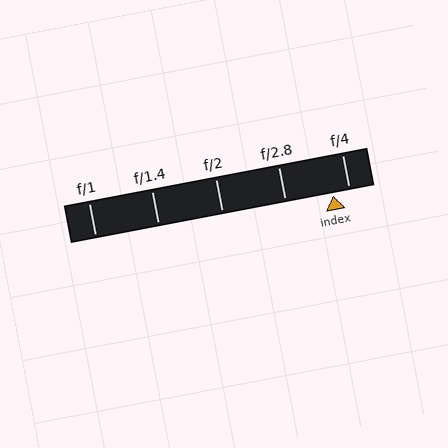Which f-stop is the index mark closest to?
The index mark is closest to f/4.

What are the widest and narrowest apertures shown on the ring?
The widest aperture shown is f/1 and the narrowest is f/4.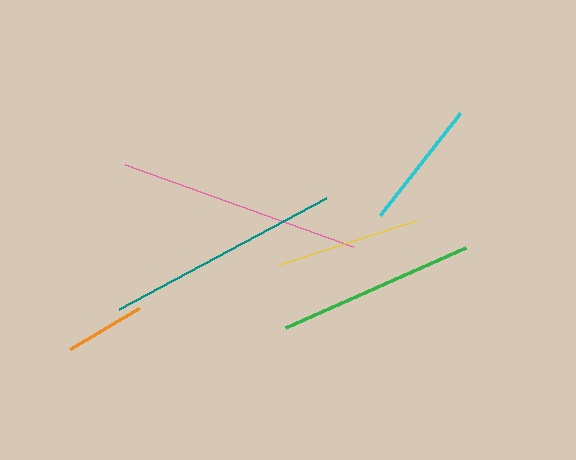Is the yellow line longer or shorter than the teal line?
The teal line is longer than the yellow line.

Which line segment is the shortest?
The orange line is the shortest at approximately 80 pixels.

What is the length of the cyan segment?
The cyan segment is approximately 129 pixels long.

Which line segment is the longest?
The pink line is the longest at approximately 242 pixels.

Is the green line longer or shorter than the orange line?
The green line is longer than the orange line.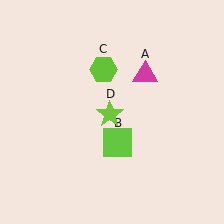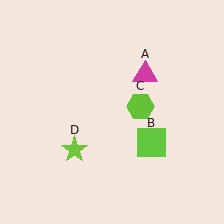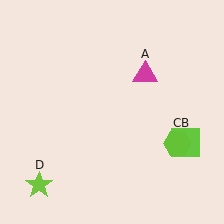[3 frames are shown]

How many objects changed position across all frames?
3 objects changed position: lime square (object B), lime hexagon (object C), lime star (object D).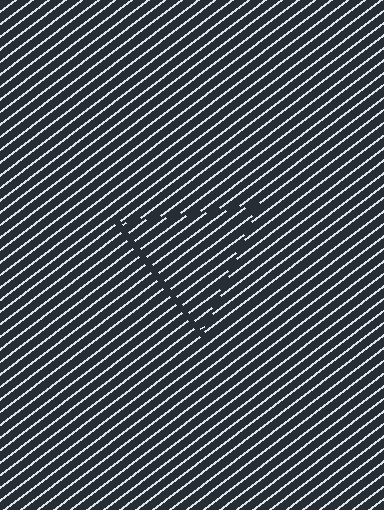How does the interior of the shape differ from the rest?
The interior of the shape contains the same grating, shifted by half a period — the contour is defined by the phase discontinuity where line-ends from the inner and outer gratings abut.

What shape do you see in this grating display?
An illusory triangle. The interior of the shape contains the same grating, shifted by half a period — the contour is defined by the phase discontinuity where line-ends from the inner and outer gratings abut.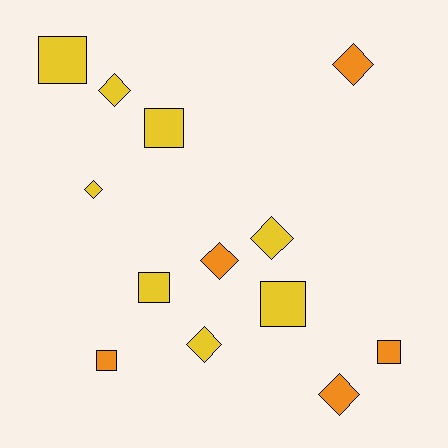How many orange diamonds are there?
There are 3 orange diamonds.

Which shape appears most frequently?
Diamond, with 7 objects.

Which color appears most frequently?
Yellow, with 8 objects.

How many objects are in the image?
There are 13 objects.